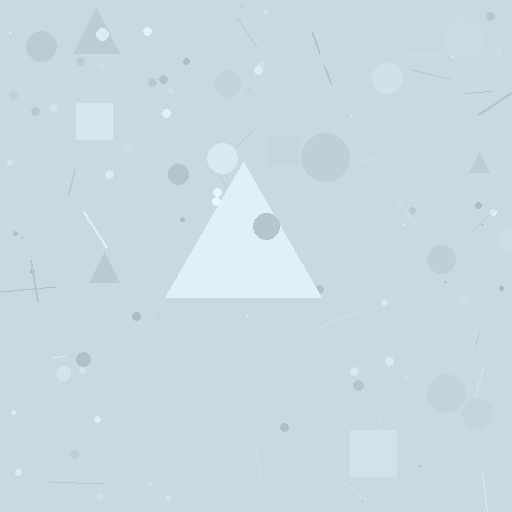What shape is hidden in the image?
A triangle is hidden in the image.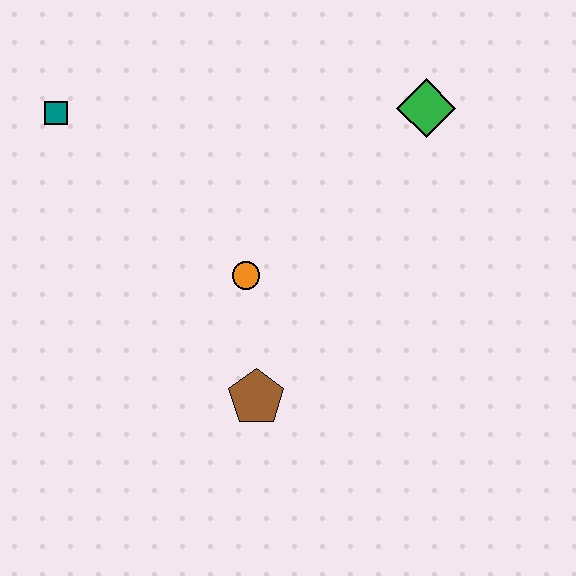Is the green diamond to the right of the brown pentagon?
Yes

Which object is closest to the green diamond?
The orange circle is closest to the green diamond.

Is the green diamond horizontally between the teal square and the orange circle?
No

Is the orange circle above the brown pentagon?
Yes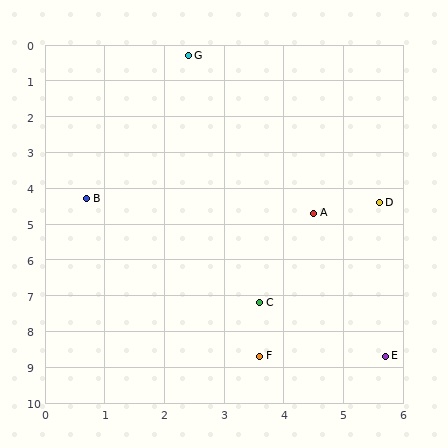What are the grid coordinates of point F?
Point F is at approximately (3.6, 8.7).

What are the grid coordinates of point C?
Point C is at approximately (3.6, 7.2).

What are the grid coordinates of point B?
Point B is at approximately (0.7, 4.3).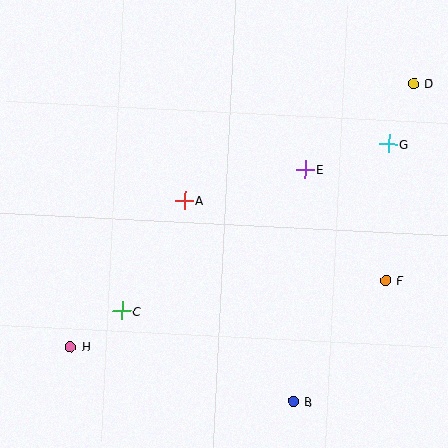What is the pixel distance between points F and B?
The distance between F and B is 152 pixels.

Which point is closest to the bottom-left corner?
Point H is closest to the bottom-left corner.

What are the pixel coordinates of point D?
Point D is at (414, 84).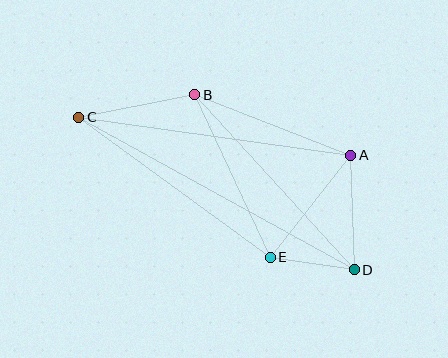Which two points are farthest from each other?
Points C and D are farthest from each other.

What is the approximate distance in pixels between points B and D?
The distance between B and D is approximately 237 pixels.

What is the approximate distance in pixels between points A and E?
The distance between A and E is approximately 130 pixels.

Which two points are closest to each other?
Points D and E are closest to each other.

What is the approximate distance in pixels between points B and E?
The distance between B and E is approximately 179 pixels.